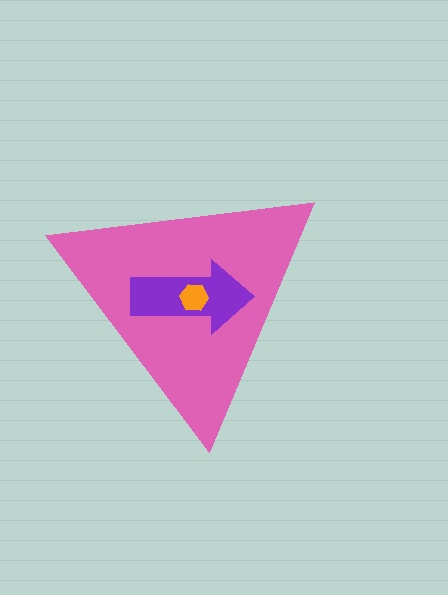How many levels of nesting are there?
3.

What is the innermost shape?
The orange hexagon.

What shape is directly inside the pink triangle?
The purple arrow.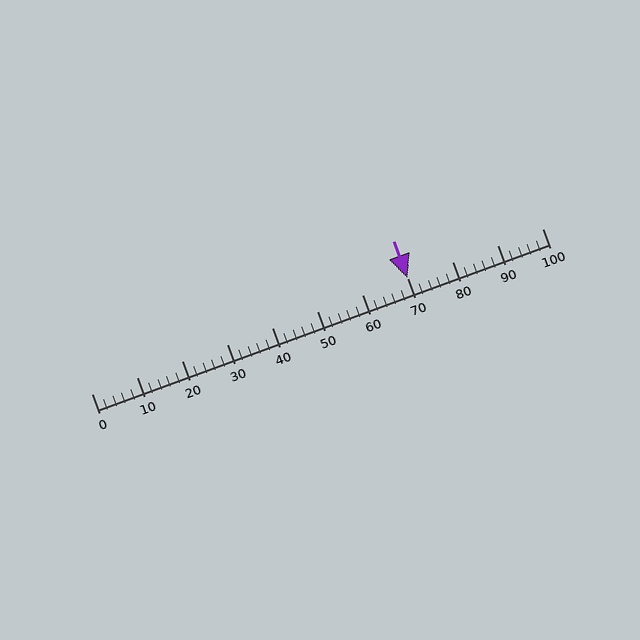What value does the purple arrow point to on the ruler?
The purple arrow points to approximately 70.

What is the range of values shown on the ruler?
The ruler shows values from 0 to 100.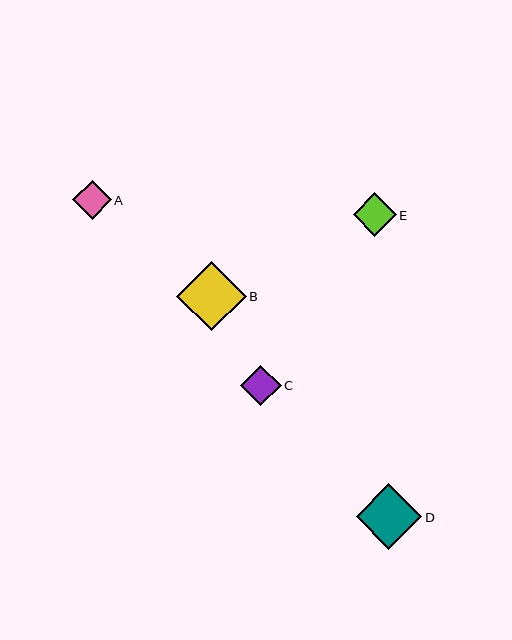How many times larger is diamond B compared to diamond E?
Diamond B is approximately 1.6 times the size of diamond E.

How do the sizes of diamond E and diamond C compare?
Diamond E and diamond C are approximately the same size.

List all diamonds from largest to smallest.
From largest to smallest: B, D, E, C, A.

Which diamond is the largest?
Diamond B is the largest with a size of approximately 69 pixels.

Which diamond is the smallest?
Diamond A is the smallest with a size of approximately 38 pixels.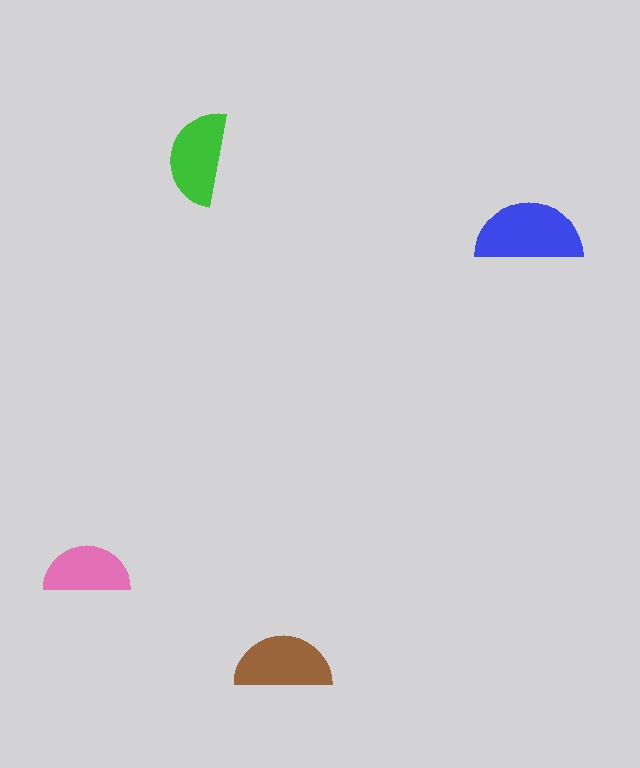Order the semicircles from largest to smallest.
the blue one, the brown one, the green one, the pink one.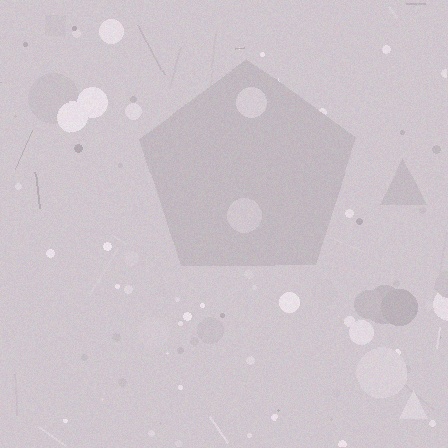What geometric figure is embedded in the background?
A pentagon is embedded in the background.